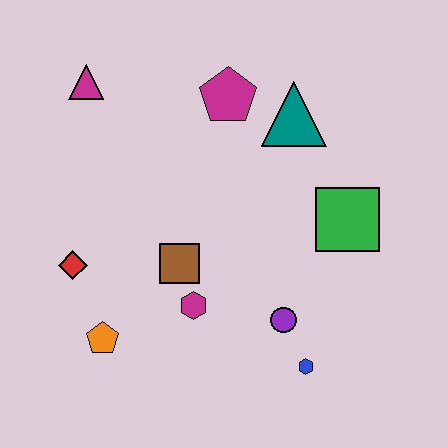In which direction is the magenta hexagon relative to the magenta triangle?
The magenta hexagon is below the magenta triangle.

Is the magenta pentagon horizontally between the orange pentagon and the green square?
Yes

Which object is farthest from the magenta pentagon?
The blue hexagon is farthest from the magenta pentagon.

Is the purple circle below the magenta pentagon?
Yes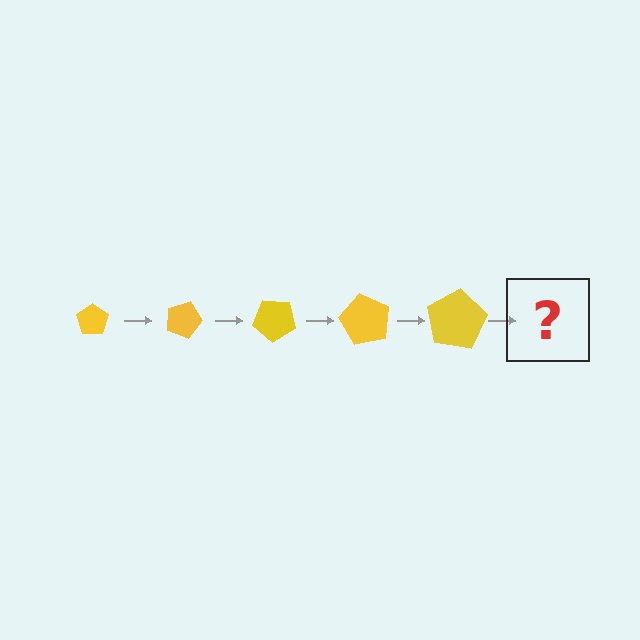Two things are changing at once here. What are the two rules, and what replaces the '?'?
The two rules are that the pentagon grows larger each step and it rotates 20 degrees each step. The '?' should be a pentagon, larger than the previous one and rotated 100 degrees from the start.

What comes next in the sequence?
The next element should be a pentagon, larger than the previous one and rotated 100 degrees from the start.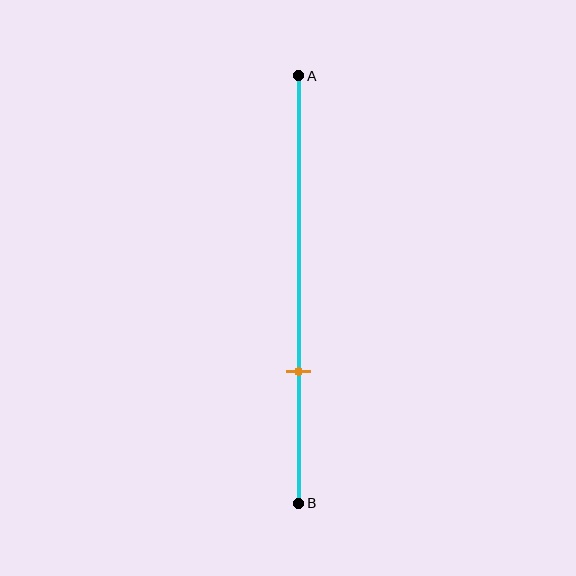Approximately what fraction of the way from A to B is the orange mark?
The orange mark is approximately 70% of the way from A to B.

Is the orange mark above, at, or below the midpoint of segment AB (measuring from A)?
The orange mark is below the midpoint of segment AB.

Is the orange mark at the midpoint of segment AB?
No, the mark is at about 70% from A, not at the 50% midpoint.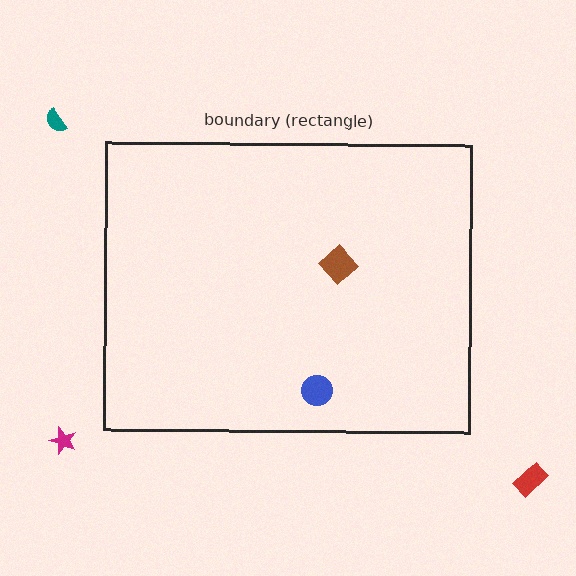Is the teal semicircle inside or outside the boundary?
Outside.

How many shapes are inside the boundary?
2 inside, 3 outside.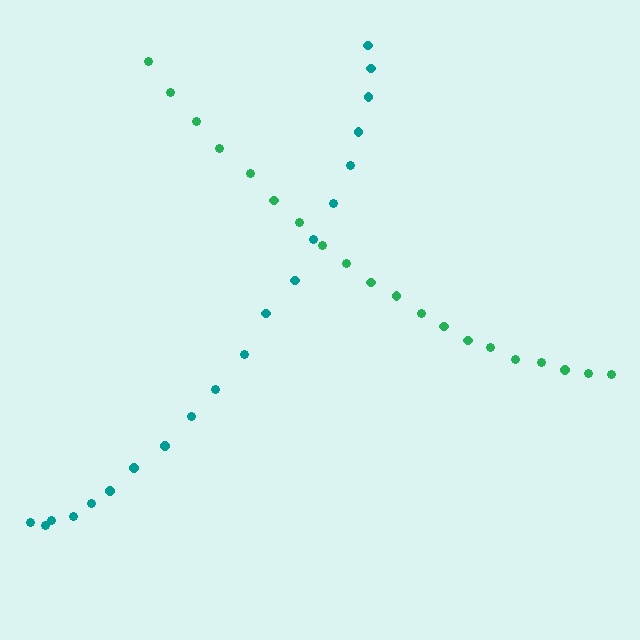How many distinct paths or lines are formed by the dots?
There are 2 distinct paths.